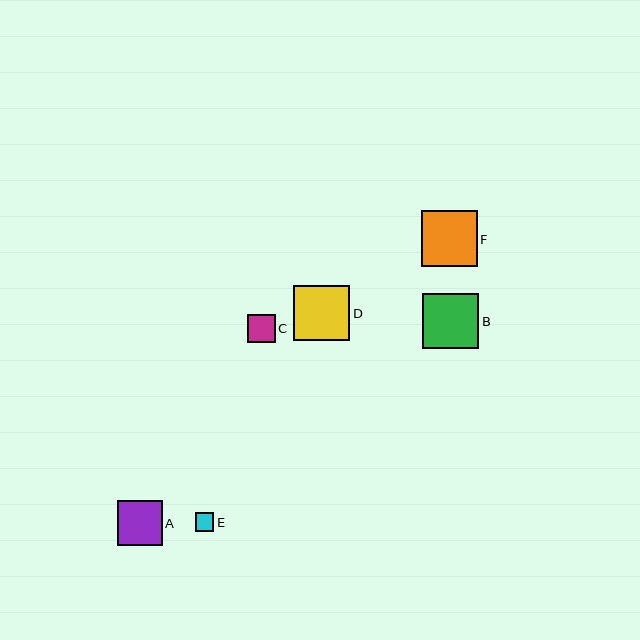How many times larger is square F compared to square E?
Square F is approximately 2.9 times the size of square E.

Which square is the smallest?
Square E is the smallest with a size of approximately 19 pixels.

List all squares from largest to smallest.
From largest to smallest: B, D, F, A, C, E.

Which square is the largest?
Square B is the largest with a size of approximately 56 pixels.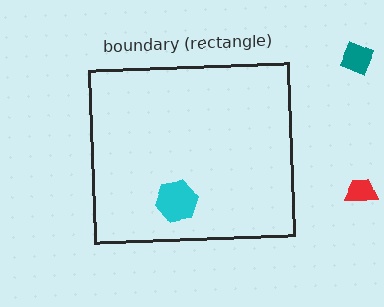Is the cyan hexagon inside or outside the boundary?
Inside.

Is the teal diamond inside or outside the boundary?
Outside.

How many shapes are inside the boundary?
1 inside, 2 outside.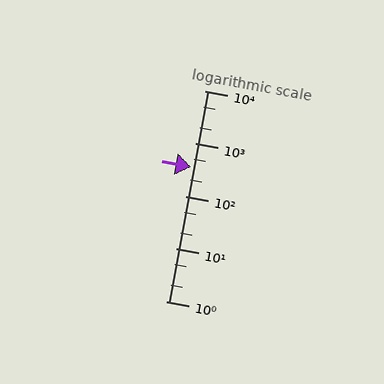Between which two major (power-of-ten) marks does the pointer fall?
The pointer is between 100 and 1000.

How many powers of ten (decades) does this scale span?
The scale spans 4 decades, from 1 to 10000.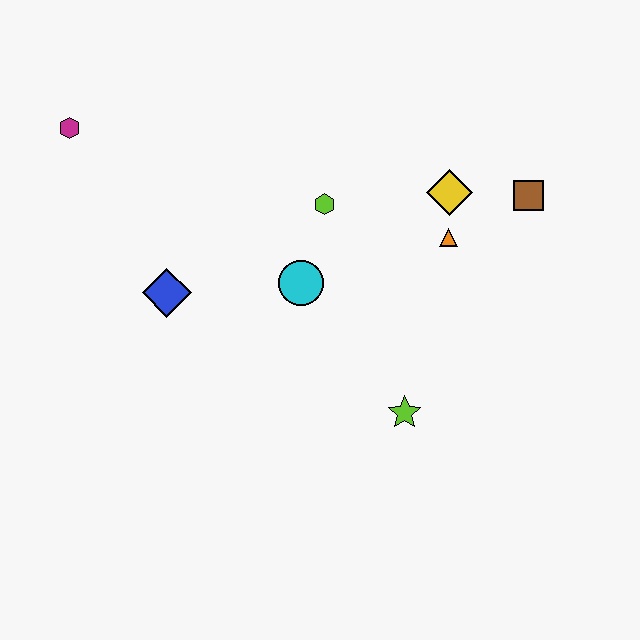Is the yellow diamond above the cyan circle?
Yes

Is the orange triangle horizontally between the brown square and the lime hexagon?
Yes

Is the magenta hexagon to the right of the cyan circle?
No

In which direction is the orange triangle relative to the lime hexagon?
The orange triangle is to the right of the lime hexagon.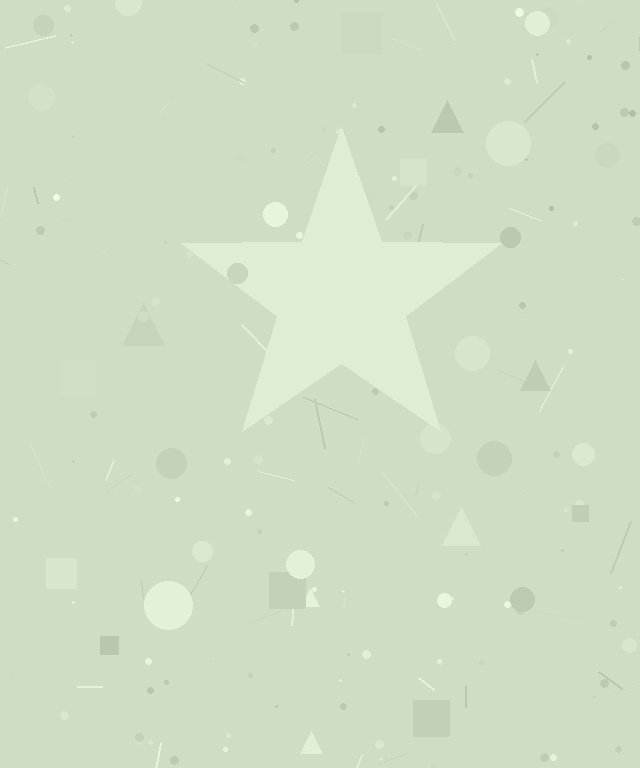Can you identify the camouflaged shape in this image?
The camouflaged shape is a star.